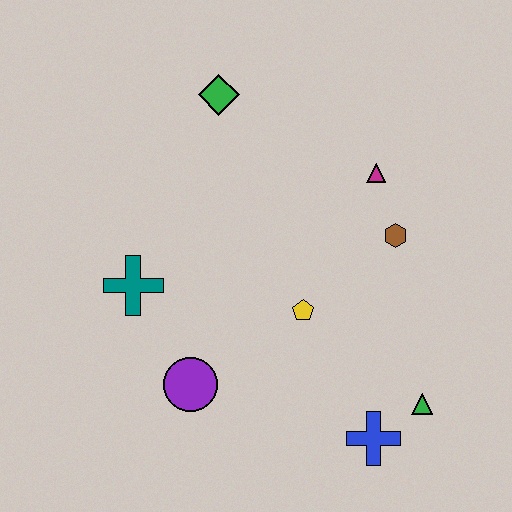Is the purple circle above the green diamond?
No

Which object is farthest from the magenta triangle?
The purple circle is farthest from the magenta triangle.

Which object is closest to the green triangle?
The blue cross is closest to the green triangle.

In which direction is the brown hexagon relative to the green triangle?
The brown hexagon is above the green triangle.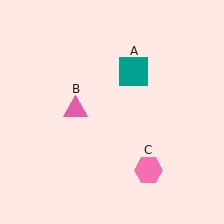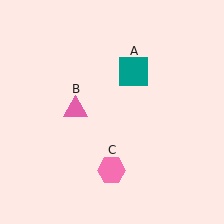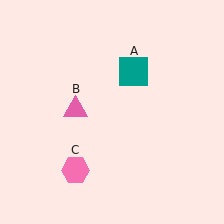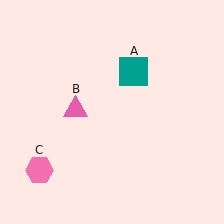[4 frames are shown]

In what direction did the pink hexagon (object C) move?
The pink hexagon (object C) moved left.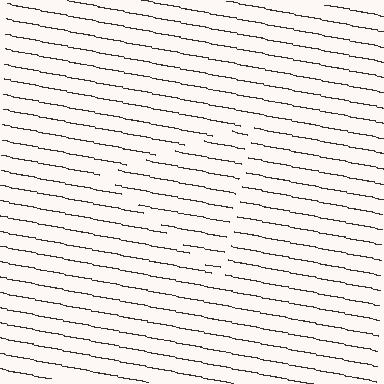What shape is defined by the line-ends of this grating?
An illusory triangle. The interior of the shape contains the same grating, shifted by half a period — the contour is defined by the phase discontinuity where line-ends from the inner and outer gratings abut.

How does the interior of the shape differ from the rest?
The interior of the shape contains the same grating, shifted by half a period — the contour is defined by the phase discontinuity where line-ends from the inner and outer gratings abut.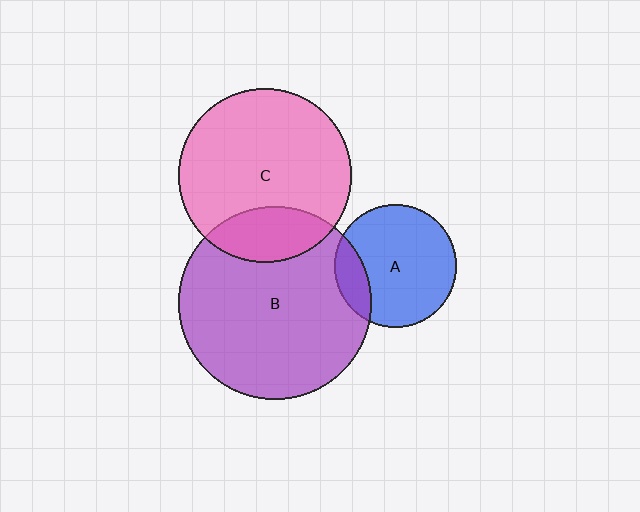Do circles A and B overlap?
Yes.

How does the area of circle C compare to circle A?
Approximately 2.0 times.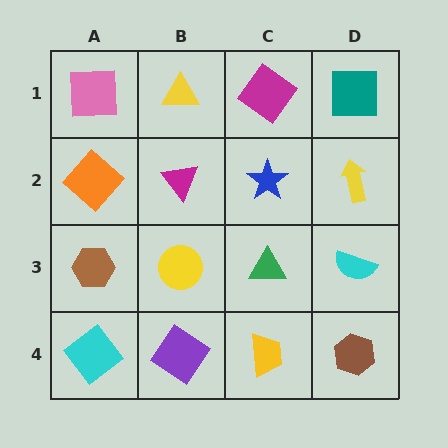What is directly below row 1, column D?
A yellow arrow.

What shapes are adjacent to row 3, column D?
A yellow arrow (row 2, column D), a brown hexagon (row 4, column D), a green triangle (row 3, column C).